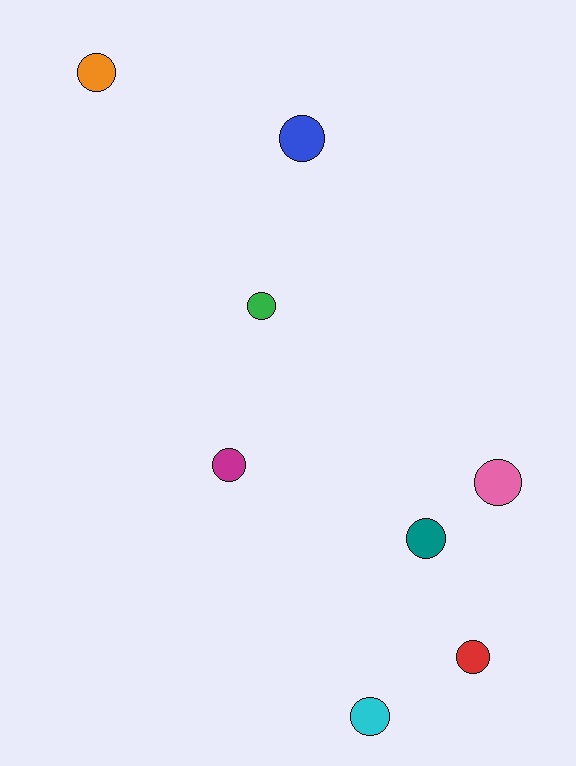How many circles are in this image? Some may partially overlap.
There are 8 circles.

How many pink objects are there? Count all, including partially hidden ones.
There is 1 pink object.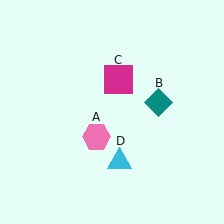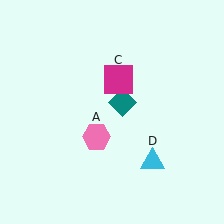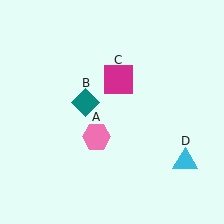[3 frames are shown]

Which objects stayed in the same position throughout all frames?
Pink hexagon (object A) and magenta square (object C) remained stationary.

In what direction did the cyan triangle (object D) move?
The cyan triangle (object D) moved right.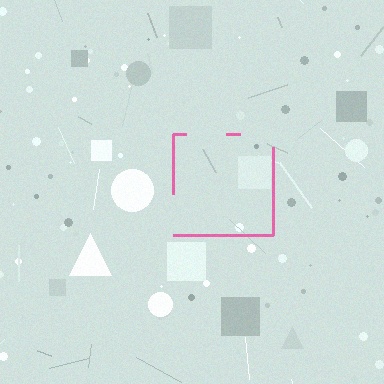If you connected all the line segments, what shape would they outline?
They would outline a square.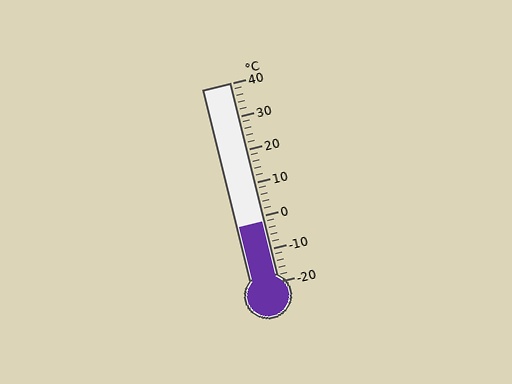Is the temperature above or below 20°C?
The temperature is below 20°C.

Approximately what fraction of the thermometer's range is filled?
The thermometer is filled to approximately 30% of its range.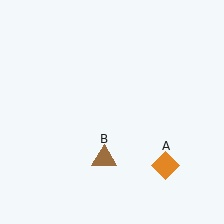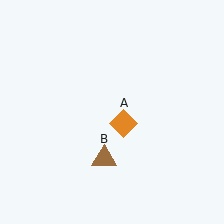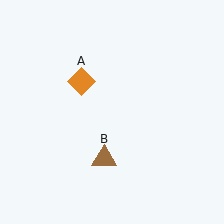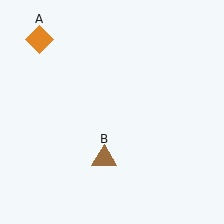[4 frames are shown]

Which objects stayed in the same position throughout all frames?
Brown triangle (object B) remained stationary.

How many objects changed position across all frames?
1 object changed position: orange diamond (object A).